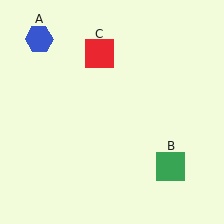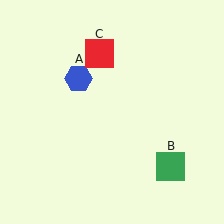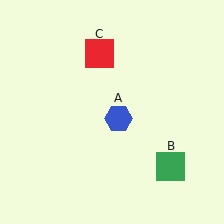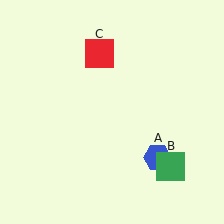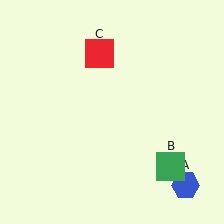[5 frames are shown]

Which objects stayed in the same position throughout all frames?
Green square (object B) and red square (object C) remained stationary.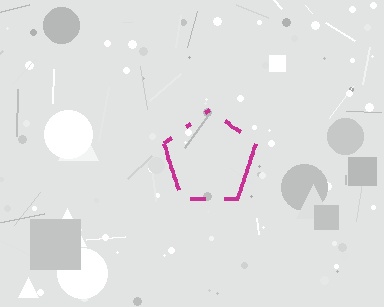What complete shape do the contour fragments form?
The contour fragments form a pentagon.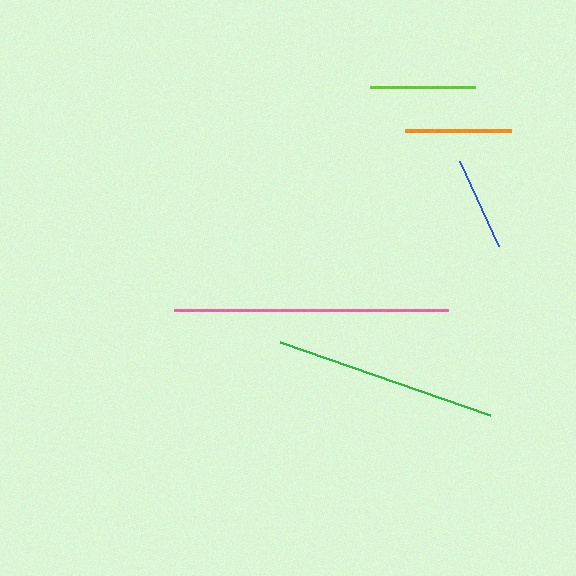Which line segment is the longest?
The pink line is the longest at approximately 274 pixels.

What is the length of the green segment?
The green segment is approximately 222 pixels long.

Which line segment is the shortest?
The blue line is the shortest at approximately 93 pixels.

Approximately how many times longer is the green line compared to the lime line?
The green line is approximately 2.1 times the length of the lime line.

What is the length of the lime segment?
The lime segment is approximately 105 pixels long.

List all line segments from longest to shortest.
From longest to shortest: pink, green, orange, lime, blue.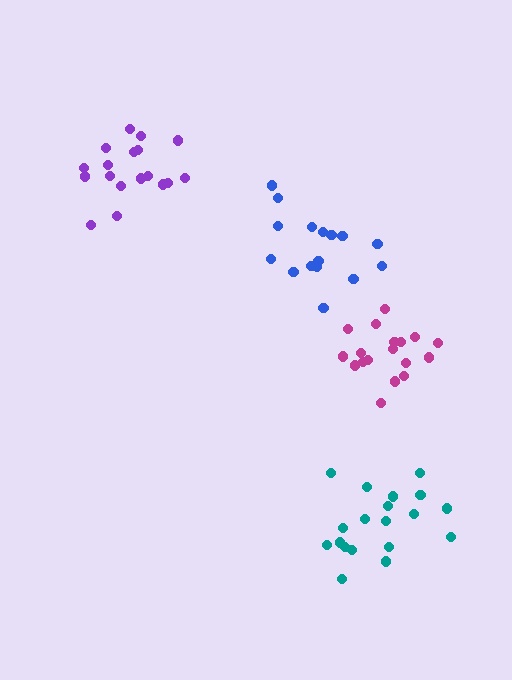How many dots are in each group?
Group 1: 18 dots, Group 2: 18 dots, Group 3: 16 dots, Group 4: 19 dots (71 total).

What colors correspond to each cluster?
The clusters are colored: magenta, purple, blue, teal.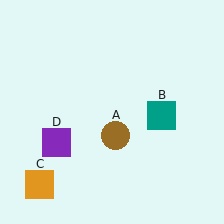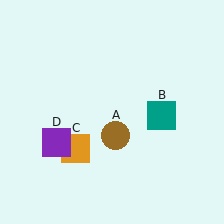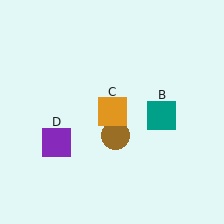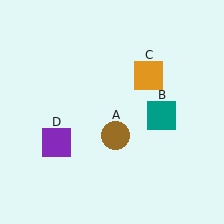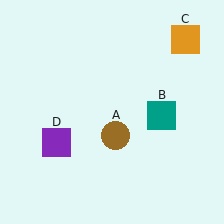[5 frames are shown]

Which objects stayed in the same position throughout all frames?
Brown circle (object A) and teal square (object B) and purple square (object D) remained stationary.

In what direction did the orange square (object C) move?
The orange square (object C) moved up and to the right.